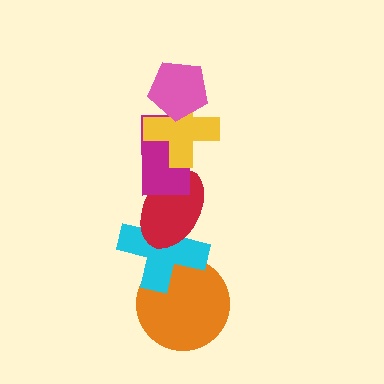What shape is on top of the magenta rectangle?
The yellow cross is on top of the magenta rectangle.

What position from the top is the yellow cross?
The yellow cross is 2nd from the top.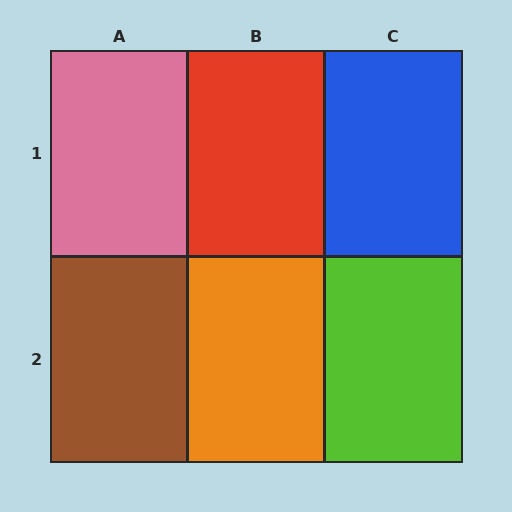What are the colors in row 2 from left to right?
Brown, orange, lime.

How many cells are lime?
1 cell is lime.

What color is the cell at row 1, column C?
Blue.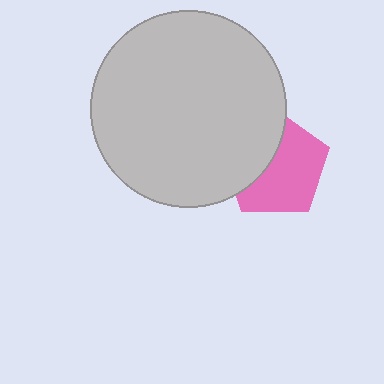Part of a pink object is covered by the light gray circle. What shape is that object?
It is a pentagon.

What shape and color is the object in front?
The object in front is a light gray circle.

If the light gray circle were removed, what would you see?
You would see the complete pink pentagon.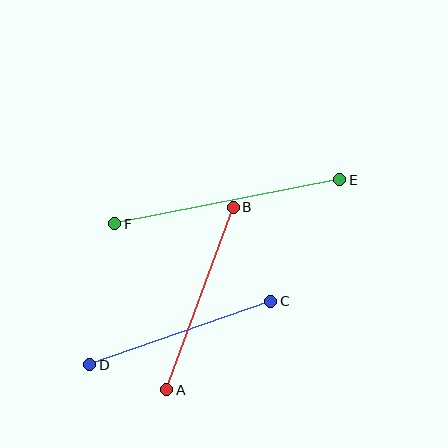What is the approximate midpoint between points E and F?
The midpoint is at approximately (227, 202) pixels.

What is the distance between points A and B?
The distance is approximately 194 pixels.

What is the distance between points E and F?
The distance is approximately 229 pixels.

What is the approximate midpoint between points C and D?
The midpoint is at approximately (180, 333) pixels.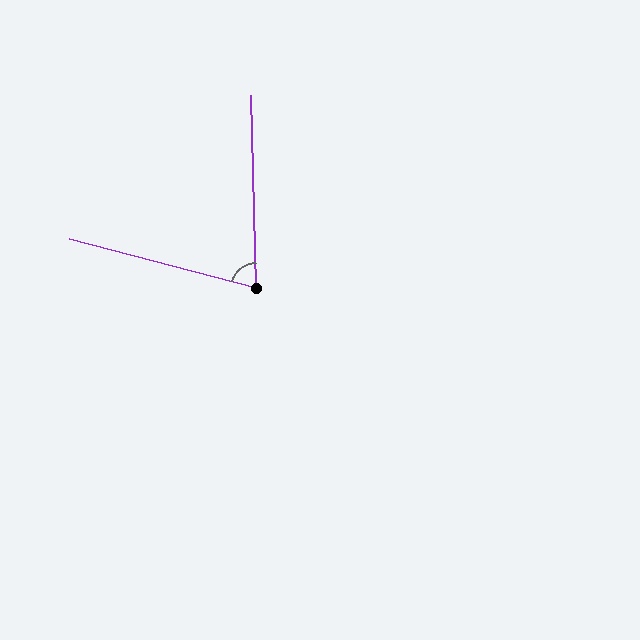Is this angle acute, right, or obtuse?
It is acute.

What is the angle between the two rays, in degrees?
Approximately 74 degrees.